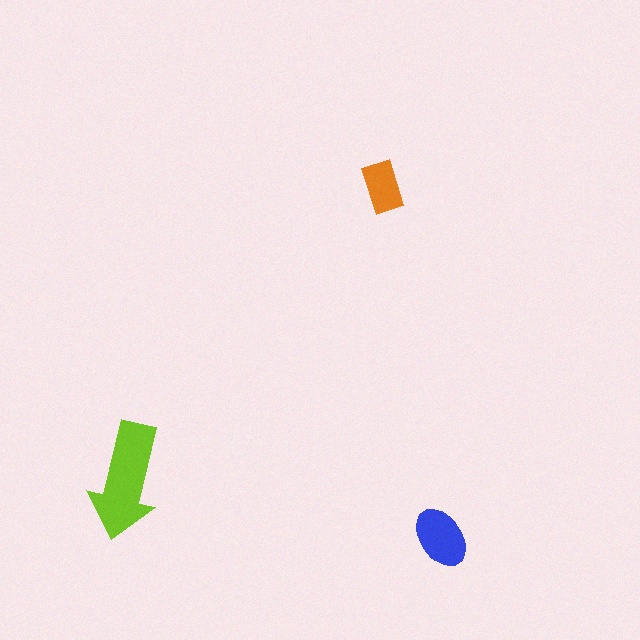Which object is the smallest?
The orange rectangle.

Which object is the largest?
The lime arrow.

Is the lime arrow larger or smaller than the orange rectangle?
Larger.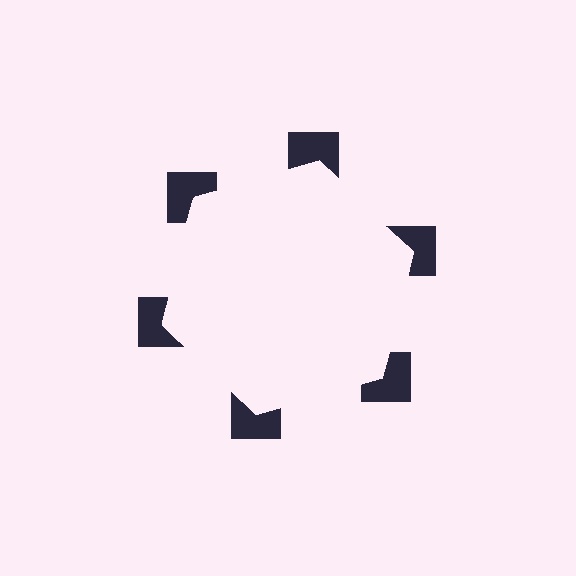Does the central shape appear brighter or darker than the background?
It typically appears slightly brighter than the background, even though no actual brightness change is drawn.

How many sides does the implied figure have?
6 sides.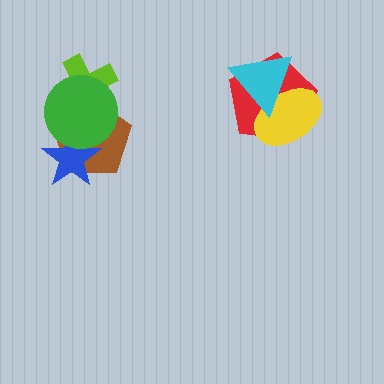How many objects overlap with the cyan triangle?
2 objects overlap with the cyan triangle.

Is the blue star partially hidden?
Yes, it is partially covered by another shape.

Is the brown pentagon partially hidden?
Yes, it is partially covered by another shape.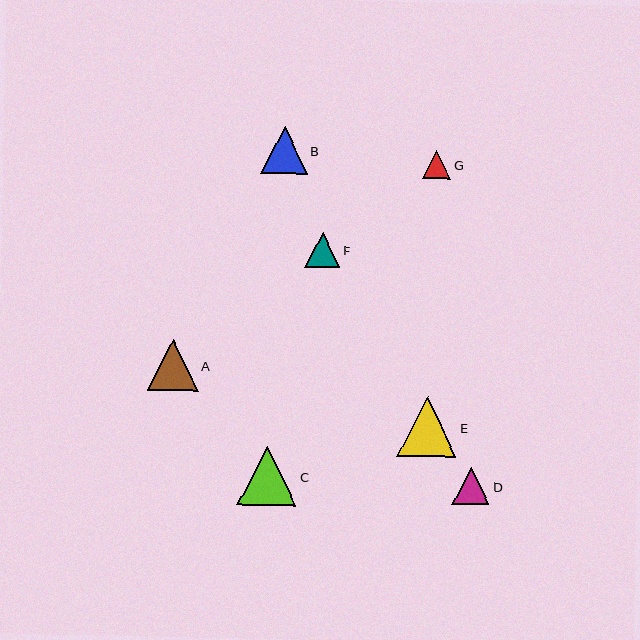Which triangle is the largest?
Triangle E is the largest with a size of approximately 60 pixels.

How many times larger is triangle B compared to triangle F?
Triangle B is approximately 1.3 times the size of triangle F.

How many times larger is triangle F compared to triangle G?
Triangle F is approximately 1.2 times the size of triangle G.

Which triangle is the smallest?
Triangle G is the smallest with a size of approximately 28 pixels.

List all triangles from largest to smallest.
From largest to smallest: E, C, A, B, D, F, G.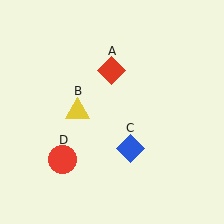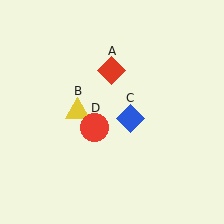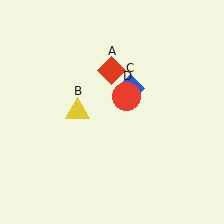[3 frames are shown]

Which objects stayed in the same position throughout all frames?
Red diamond (object A) and yellow triangle (object B) remained stationary.